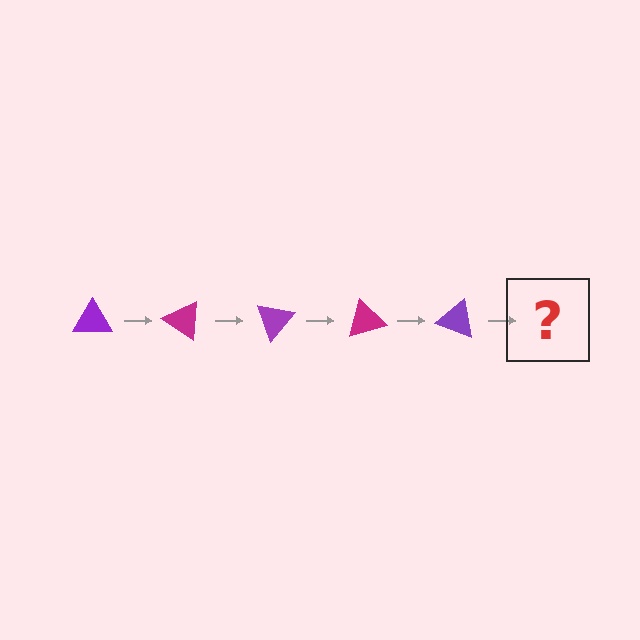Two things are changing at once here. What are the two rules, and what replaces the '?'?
The two rules are that it rotates 35 degrees each step and the color cycles through purple and magenta. The '?' should be a magenta triangle, rotated 175 degrees from the start.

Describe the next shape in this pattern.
It should be a magenta triangle, rotated 175 degrees from the start.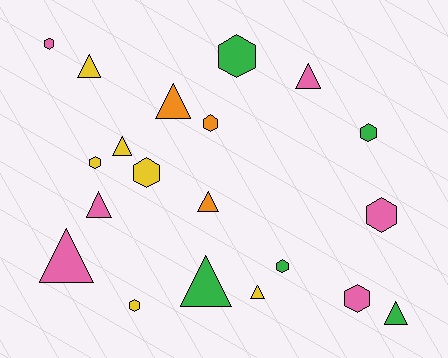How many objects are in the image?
There are 20 objects.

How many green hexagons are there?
There are 3 green hexagons.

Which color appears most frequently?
Yellow, with 6 objects.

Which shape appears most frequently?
Hexagon, with 10 objects.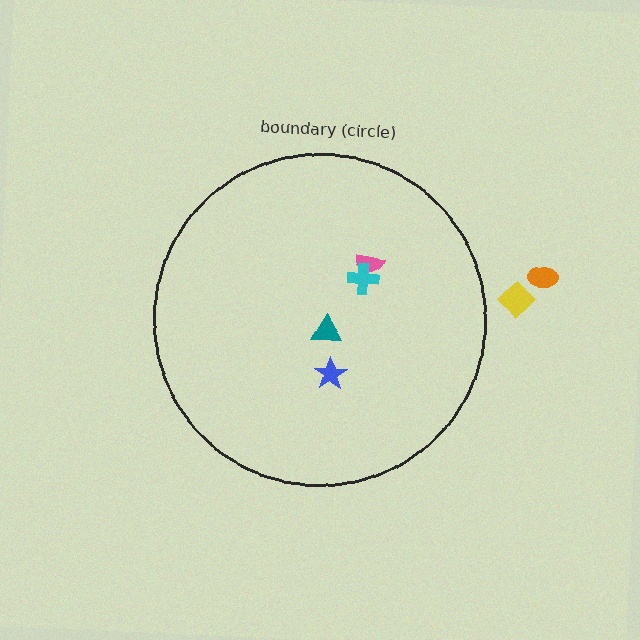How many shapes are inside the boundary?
4 inside, 2 outside.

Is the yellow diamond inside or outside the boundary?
Outside.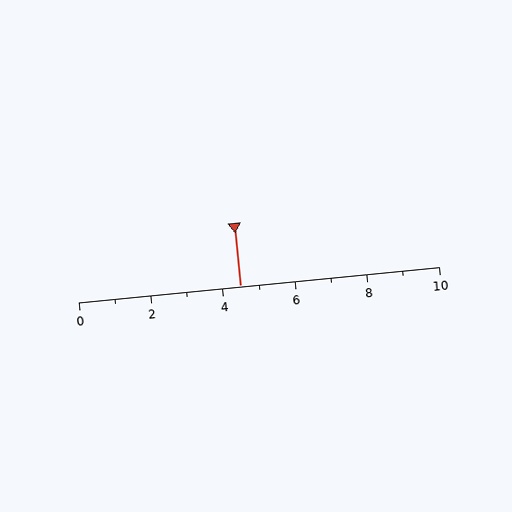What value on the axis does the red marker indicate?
The marker indicates approximately 4.5.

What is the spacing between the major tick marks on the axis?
The major ticks are spaced 2 apart.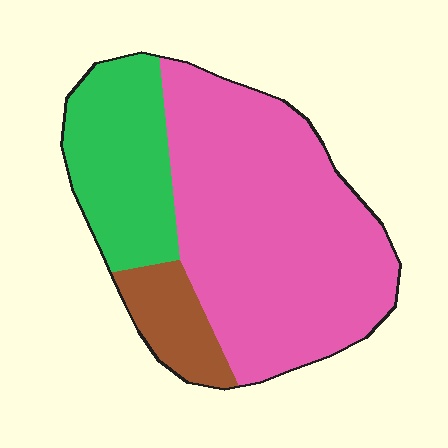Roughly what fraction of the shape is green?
Green takes up about one quarter (1/4) of the shape.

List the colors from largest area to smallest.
From largest to smallest: pink, green, brown.